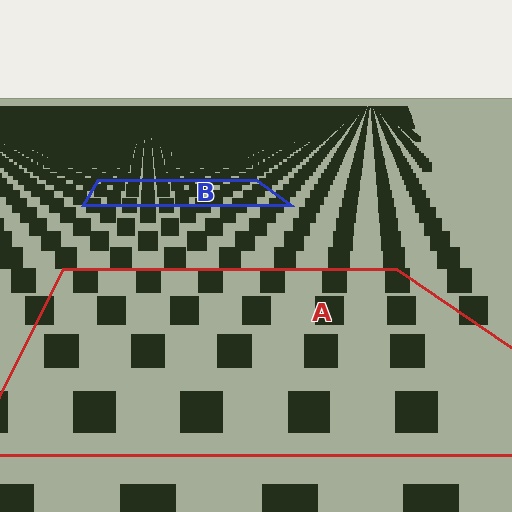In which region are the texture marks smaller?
The texture marks are smaller in region B, because it is farther away.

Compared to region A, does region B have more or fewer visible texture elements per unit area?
Region B has more texture elements per unit area — they are packed more densely because it is farther away.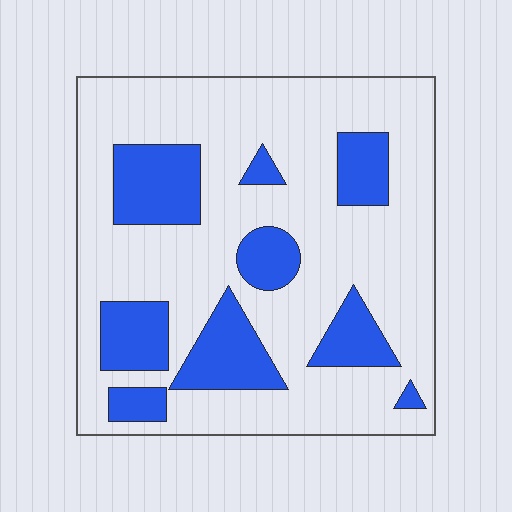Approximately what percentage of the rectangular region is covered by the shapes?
Approximately 25%.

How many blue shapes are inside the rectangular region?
9.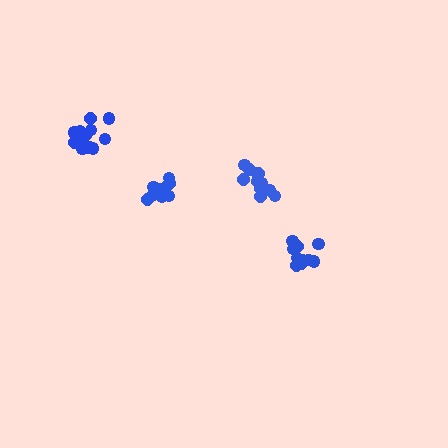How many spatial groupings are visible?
There are 4 spatial groupings.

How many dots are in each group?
Group 1: 14 dots, Group 2: 12 dots, Group 3: 9 dots, Group 4: 11 dots (46 total).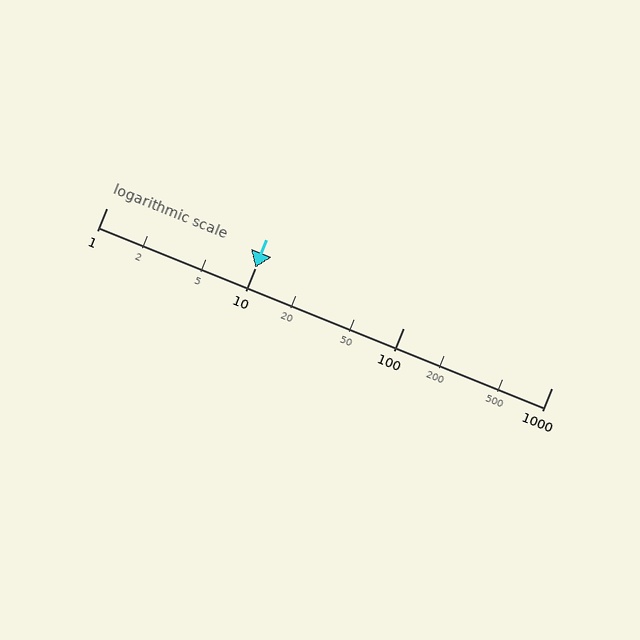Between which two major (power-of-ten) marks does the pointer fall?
The pointer is between 10 and 100.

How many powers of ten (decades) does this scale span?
The scale spans 3 decades, from 1 to 1000.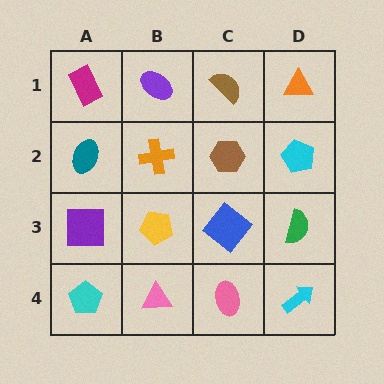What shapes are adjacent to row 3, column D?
A cyan pentagon (row 2, column D), a cyan arrow (row 4, column D), a blue diamond (row 3, column C).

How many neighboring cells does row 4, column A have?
2.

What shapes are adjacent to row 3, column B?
An orange cross (row 2, column B), a pink triangle (row 4, column B), a purple square (row 3, column A), a blue diamond (row 3, column C).